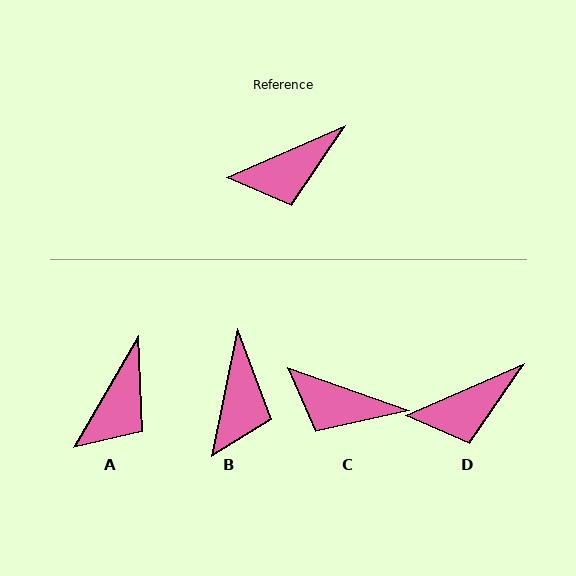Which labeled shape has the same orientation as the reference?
D.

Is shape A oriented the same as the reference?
No, it is off by about 36 degrees.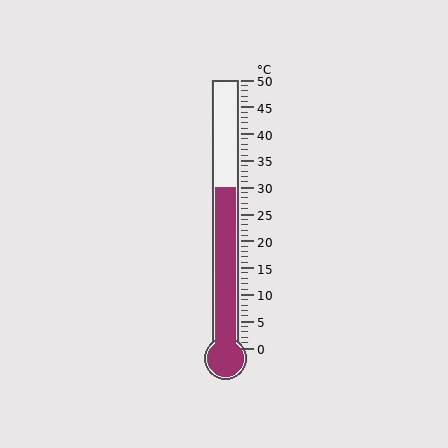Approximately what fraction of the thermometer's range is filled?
The thermometer is filled to approximately 60% of its range.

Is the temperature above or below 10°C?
The temperature is above 10°C.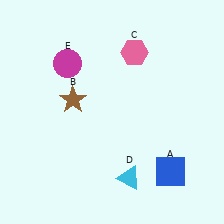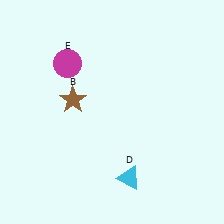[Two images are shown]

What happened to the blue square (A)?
The blue square (A) was removed in Image 2. It was in the bottom-right area of Image 1.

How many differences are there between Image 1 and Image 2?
There are 2 differences between the two images.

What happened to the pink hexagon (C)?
The pink hexagon (C) was removed in Image 2. It was in the top-right area of Image 1.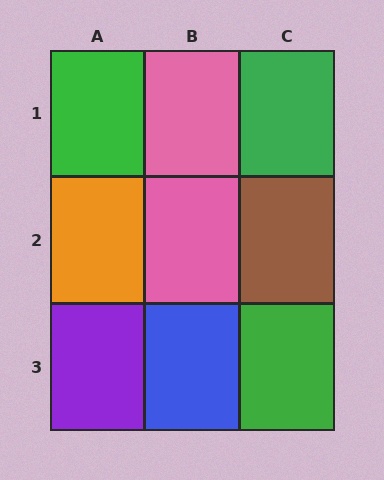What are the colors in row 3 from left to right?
Purple, blue, green.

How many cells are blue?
1 cell is blue.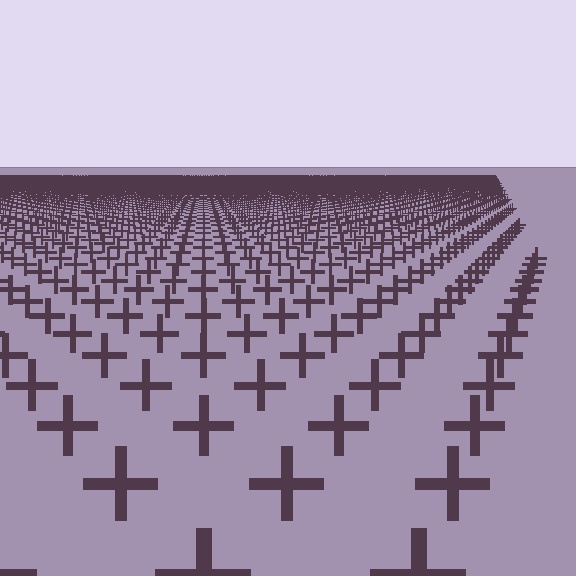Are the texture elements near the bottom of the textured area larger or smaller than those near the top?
Larger. Near the bottom, elements are closer to the viewer and appear at a bigger on-screen size.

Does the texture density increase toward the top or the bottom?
Density increases toward the top.